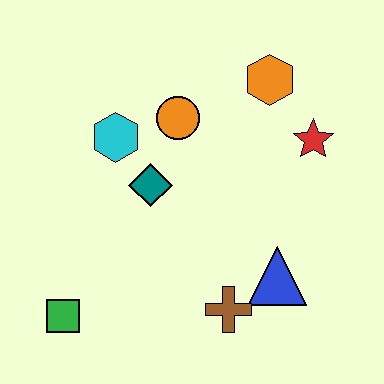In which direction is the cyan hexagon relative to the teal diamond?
The cyan hexagon is above the teal diamond.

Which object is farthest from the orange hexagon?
The green square is farthest from the orange hexagon.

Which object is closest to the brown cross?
The blue triangle is closest to the brown cross.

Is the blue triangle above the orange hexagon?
No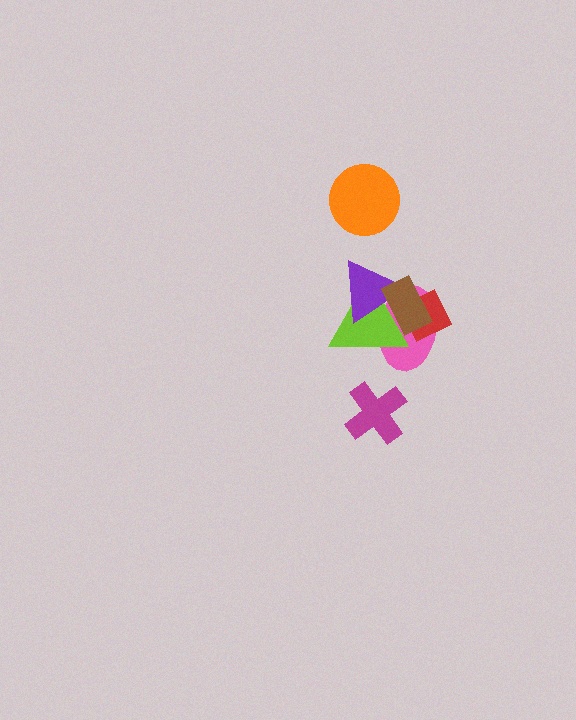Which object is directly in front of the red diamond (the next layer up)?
The lime triangle is directly in front of the red diamond.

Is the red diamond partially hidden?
Yes, it is partially covered by another shape.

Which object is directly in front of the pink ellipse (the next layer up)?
The red diamond is directly in front of the pink ellipse.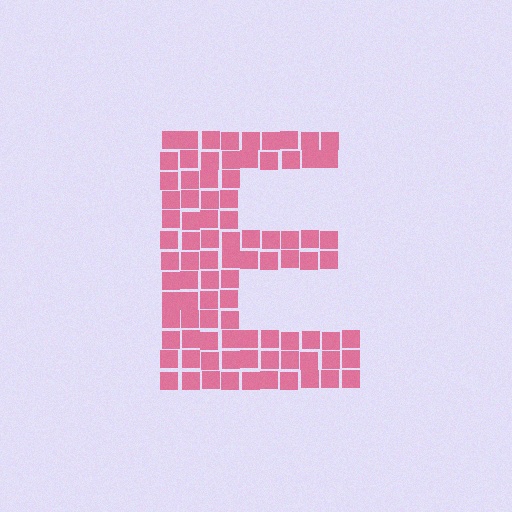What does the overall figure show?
The overall figure shows the letter E.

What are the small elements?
The small elements are squares.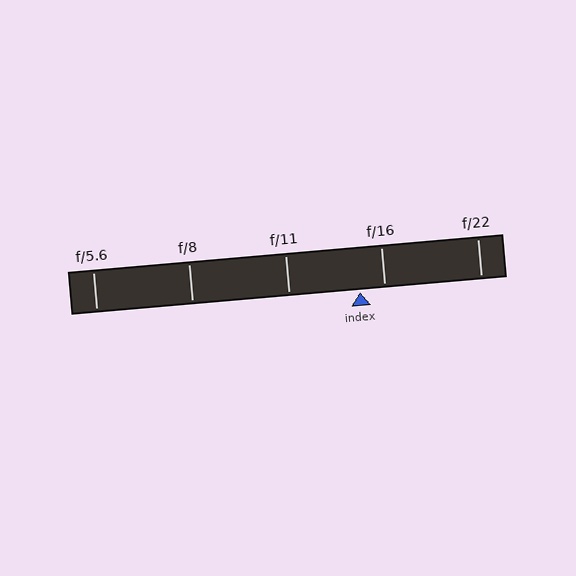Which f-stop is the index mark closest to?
The index mark is closest to f/16.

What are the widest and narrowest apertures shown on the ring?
The widest aperture shown is f/5.6 and the narrowest is f/22.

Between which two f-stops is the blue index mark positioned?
The index mark is between f/11 and f/16.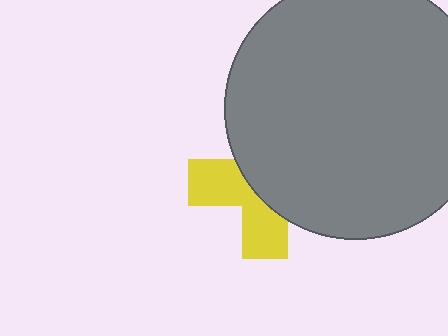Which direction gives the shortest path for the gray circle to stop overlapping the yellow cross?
Moving right gives the shortest separation.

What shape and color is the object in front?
The object in front is a gray circle.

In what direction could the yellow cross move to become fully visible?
The yellow cross could move left. That would shift it out from behind the gray circle entirely.